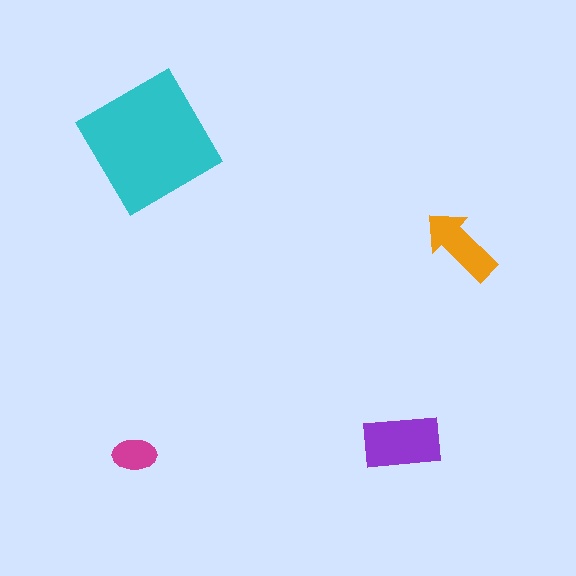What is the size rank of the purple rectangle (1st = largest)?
2nd.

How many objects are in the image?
There are 4 objects in the image.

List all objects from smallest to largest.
The magenta ellipse, the orange arrow, the purple rectangle, the cyan diamond.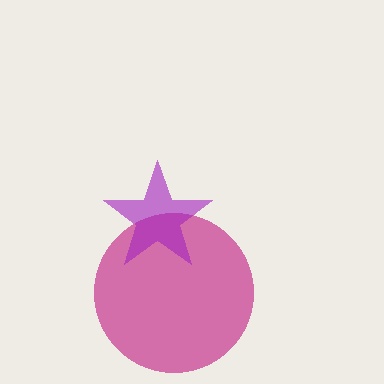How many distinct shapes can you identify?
There are 2 distinct shapes: a magenta circle, a purple star.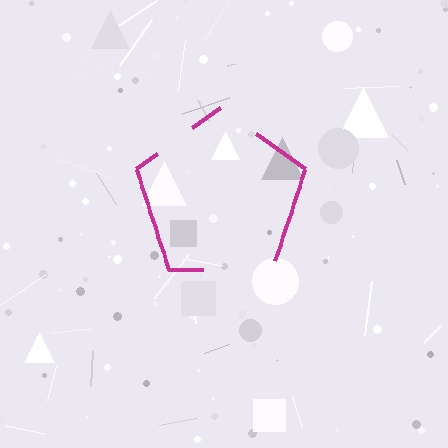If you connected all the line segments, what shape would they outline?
They would outline a pentagon.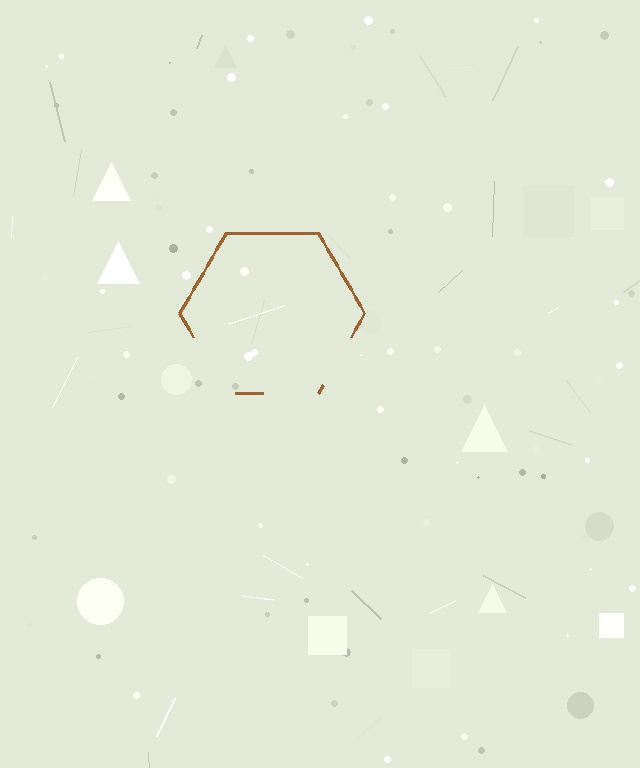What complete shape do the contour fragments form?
The contour fragments form a hexagon.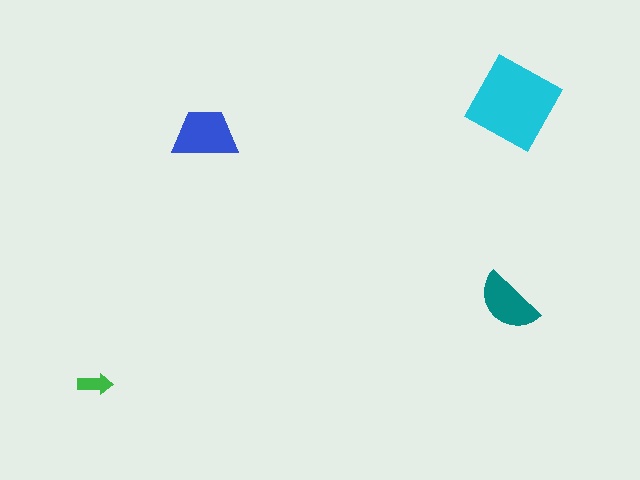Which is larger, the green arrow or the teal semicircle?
The teal semicircle.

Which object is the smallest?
The green arrow.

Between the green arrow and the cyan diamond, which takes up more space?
The cyan diamond.